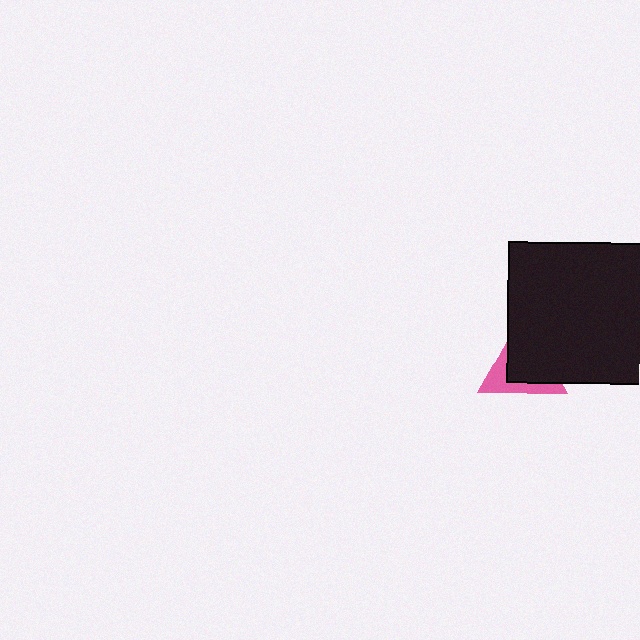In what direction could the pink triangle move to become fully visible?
The pink triangle could move toward the lower-left. That would shift it out from behind the black square entirely.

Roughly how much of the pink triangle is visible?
A small part of it is visible (roughly 37%).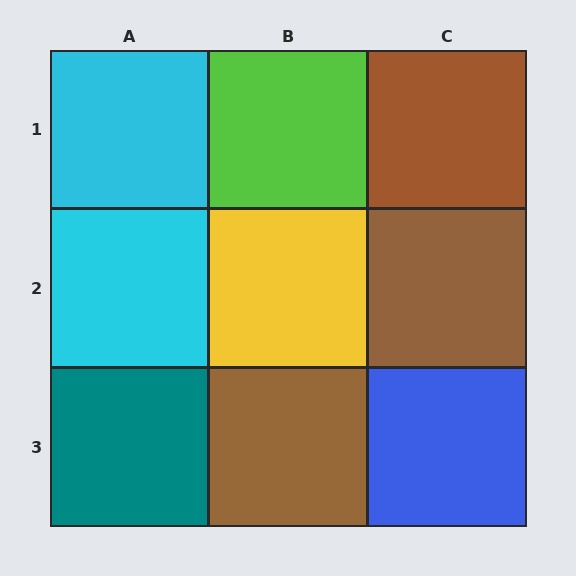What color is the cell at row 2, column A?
Cyan.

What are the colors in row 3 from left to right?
Teal, brown, blue.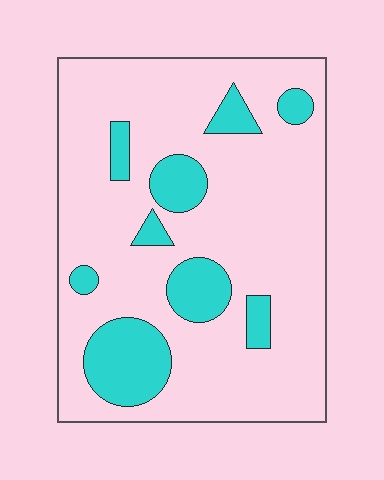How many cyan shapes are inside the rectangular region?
9.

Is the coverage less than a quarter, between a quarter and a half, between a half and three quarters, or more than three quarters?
Less than a quarter.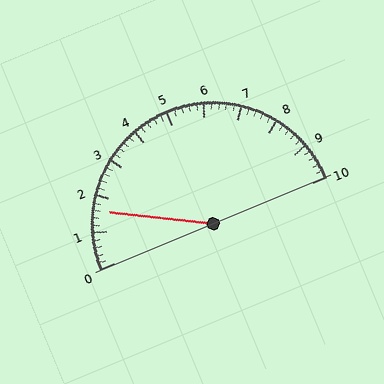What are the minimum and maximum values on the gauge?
The gauge ranges from 0 to 10.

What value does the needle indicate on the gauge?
The needle indicates approximately 1.6.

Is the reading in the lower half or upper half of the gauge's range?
The reading is in the lower half of the range (0 to 10).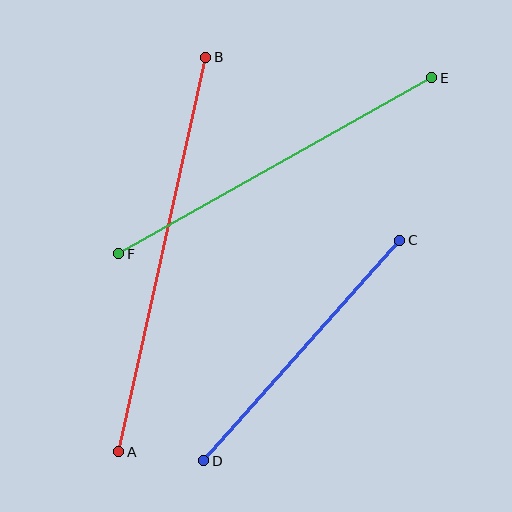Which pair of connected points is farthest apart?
Points A and B are farthest apart.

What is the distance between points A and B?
The distance is approximately 404 pixels.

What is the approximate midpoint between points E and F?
The midpoint is at approximately (275, 166) pixels.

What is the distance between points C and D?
The distance is approximately 295 pixels.